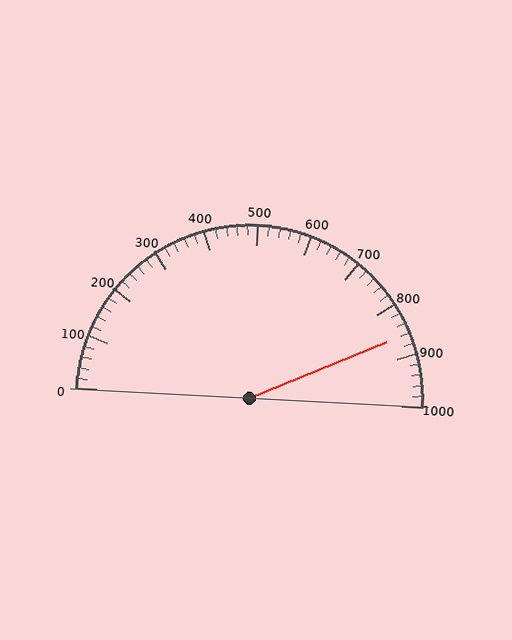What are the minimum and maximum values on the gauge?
The gauge ranges from 0 to 1000.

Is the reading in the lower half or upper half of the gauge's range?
The reading is in the upper half of the range (0 to 1000).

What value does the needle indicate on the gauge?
The needle indicates approximately 860.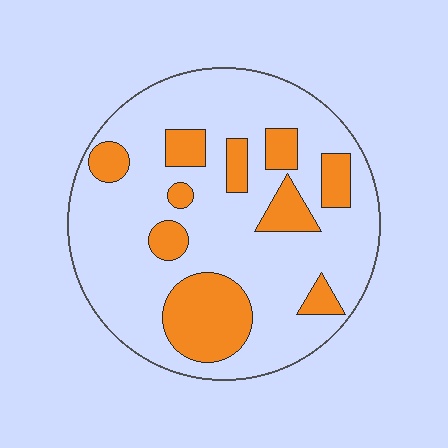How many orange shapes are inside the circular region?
10.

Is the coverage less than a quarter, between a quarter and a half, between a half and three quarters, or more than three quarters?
Less than a quarter.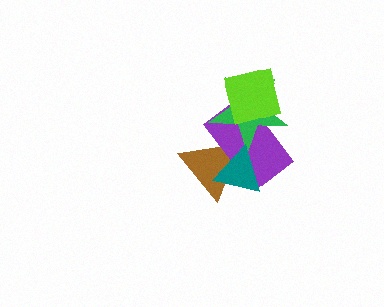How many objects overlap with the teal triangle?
3 objects overlap with the teal triangle.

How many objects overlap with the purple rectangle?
4 objects overlap with the purple rectangle.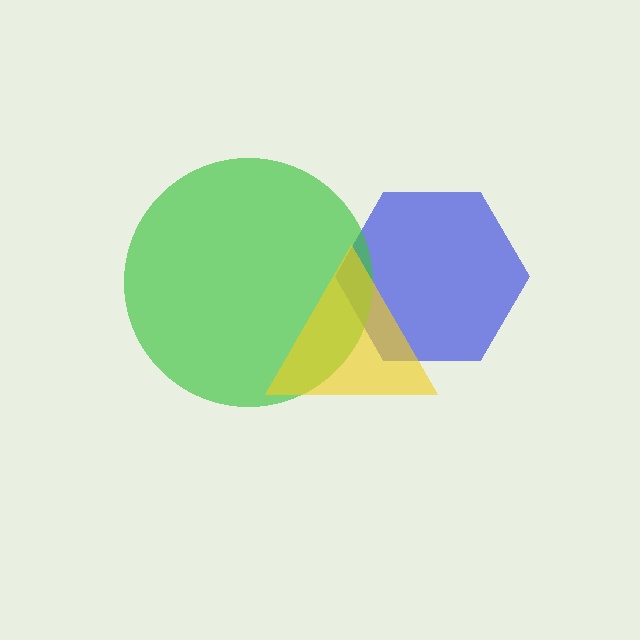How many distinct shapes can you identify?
There are 3 distinct shapes: a blue hexagon, a green circle, a yellow triangle.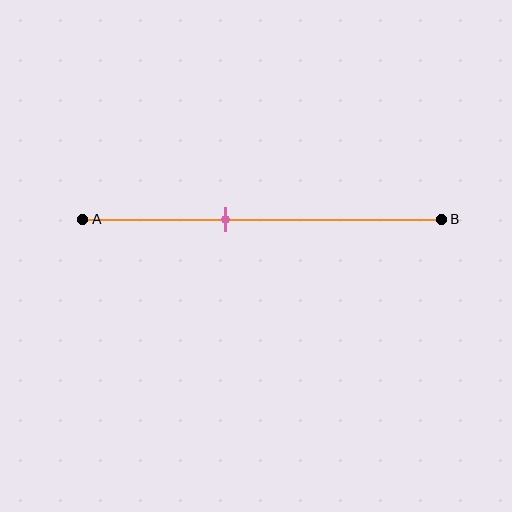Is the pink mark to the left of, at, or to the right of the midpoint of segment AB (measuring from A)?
The pink mark is to the left of the midpoint of segment AB.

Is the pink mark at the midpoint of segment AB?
No, the mark is at about 40% from A, not at the 50% midpoint.